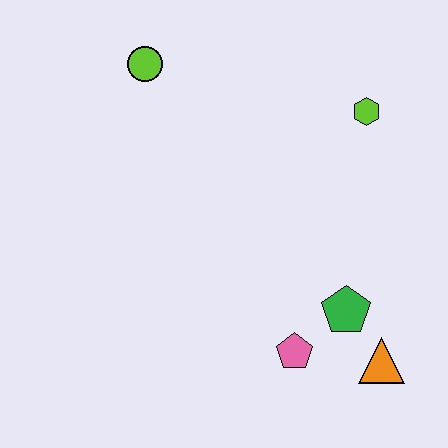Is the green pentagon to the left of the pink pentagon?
No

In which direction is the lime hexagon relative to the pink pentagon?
The lime hexagon is above the pink pentagon.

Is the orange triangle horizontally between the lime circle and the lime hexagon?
No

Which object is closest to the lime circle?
The lime hexagon is closest to the lime circle.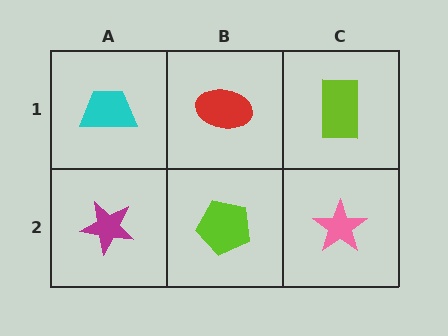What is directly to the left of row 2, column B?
A magenta star.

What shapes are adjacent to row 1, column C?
A pink star (row 2, column C), a red ellipse (row 1, column B).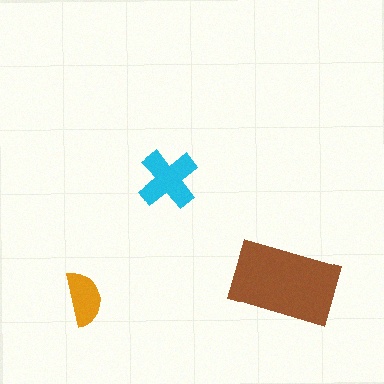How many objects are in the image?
There are 3 objects in the image.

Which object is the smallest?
The orange semicircle.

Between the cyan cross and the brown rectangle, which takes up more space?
The brown rectangle.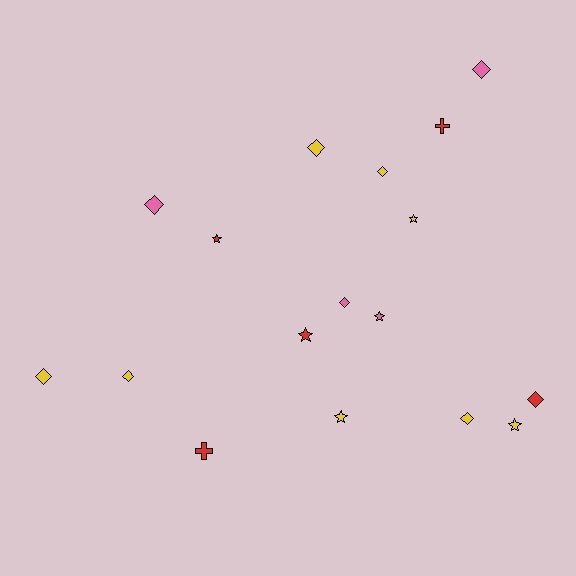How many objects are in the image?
There are 17 objects.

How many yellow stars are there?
There are 3 yellow stars.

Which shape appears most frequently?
Diamond, with 9 objects.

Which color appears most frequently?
Yellow, with 8 objects.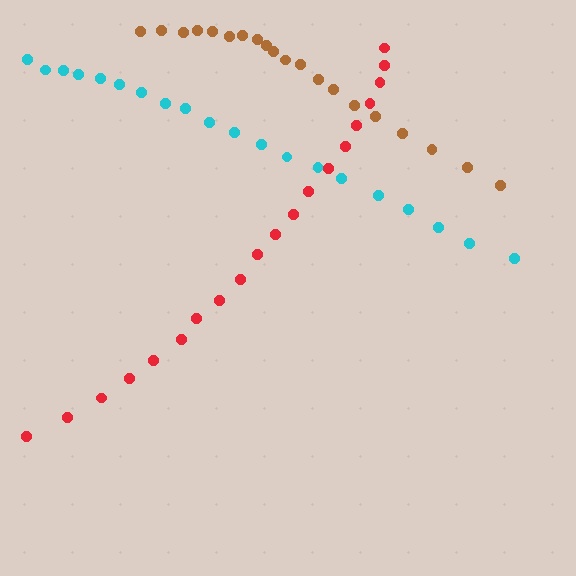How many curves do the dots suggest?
There are 3 distinct paths.